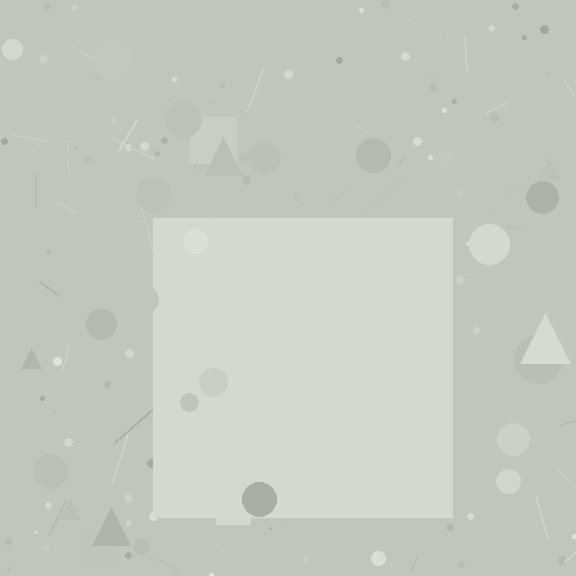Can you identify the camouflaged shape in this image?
The camouflaged shape is a square.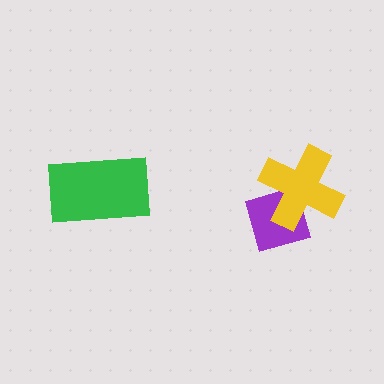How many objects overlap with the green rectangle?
0 objects overlap with the green rectangle.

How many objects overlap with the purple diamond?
1 object overlaps with the purple diamond.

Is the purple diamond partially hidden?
Yes, it is partially covered by another shape.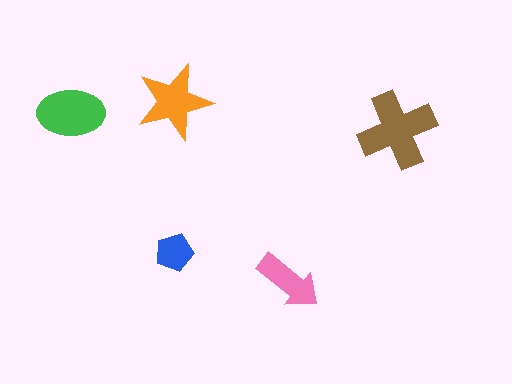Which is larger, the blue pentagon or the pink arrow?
The pink arrow.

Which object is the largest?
The brown cross.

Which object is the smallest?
The blue pentagon.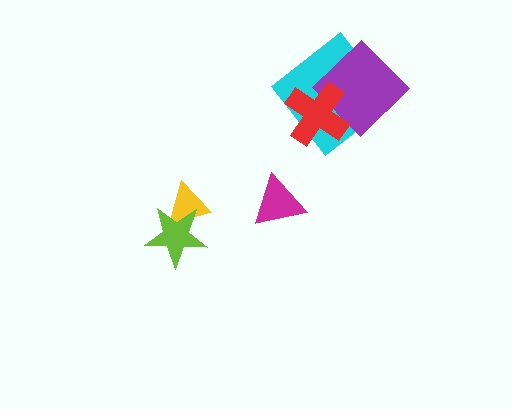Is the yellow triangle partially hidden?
Yes, it is partially covered by another shape.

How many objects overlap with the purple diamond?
2 objects overlap with the purple diamond.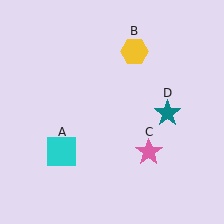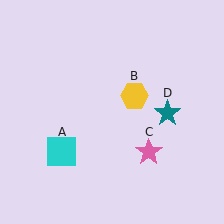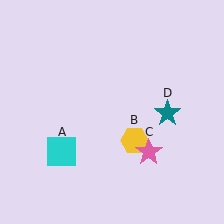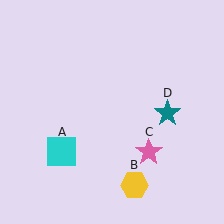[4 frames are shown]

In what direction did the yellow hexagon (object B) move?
The yellow hexagon (object B) moved down.